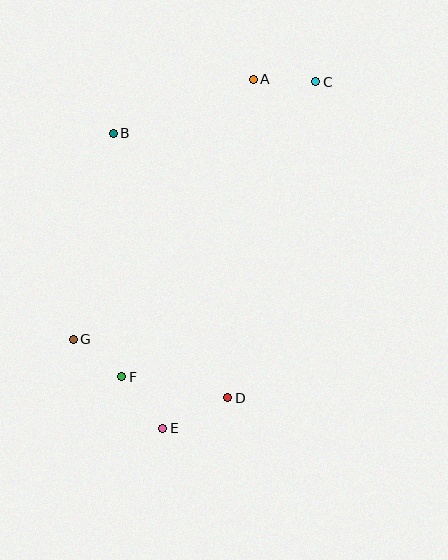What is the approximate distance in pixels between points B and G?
The distance between B and G is approximately 210 pixels.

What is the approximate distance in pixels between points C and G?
The distance between C and G is approximately 354 pixels.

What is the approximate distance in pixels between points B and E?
The distance between B and E is approximately 299 pixels.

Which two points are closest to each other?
Points F and G are closest to each other.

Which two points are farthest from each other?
Points C and E are farthest from each other.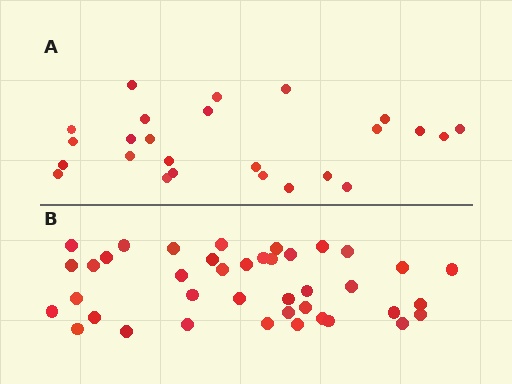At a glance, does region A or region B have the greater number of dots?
Region B (the bottom region) has more dots.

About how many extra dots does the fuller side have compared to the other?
Region B has approximately 15 more dots than region A.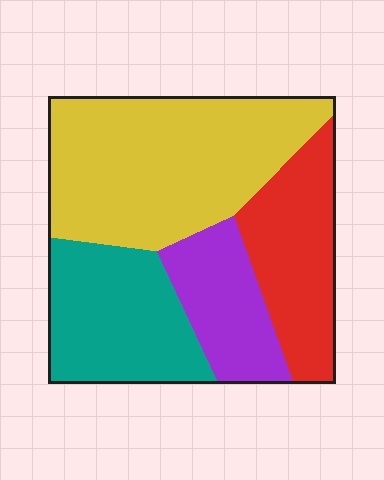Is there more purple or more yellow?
Yellow.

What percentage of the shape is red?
Red takes up about one fifth (1/5) of the shape.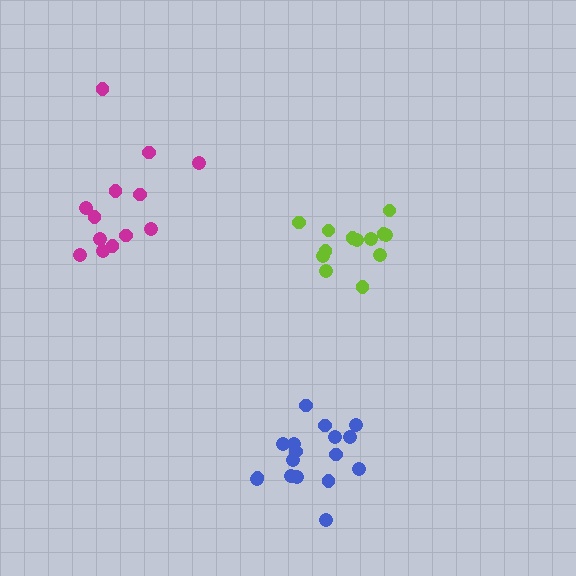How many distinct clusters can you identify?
There are 3 distinct clusters.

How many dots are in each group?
Group 1: 13 dots, Group 2: 13 dots, Group 3: 17 dots (43 total).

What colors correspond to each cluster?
The clusters are colored: lime, magenta, blue.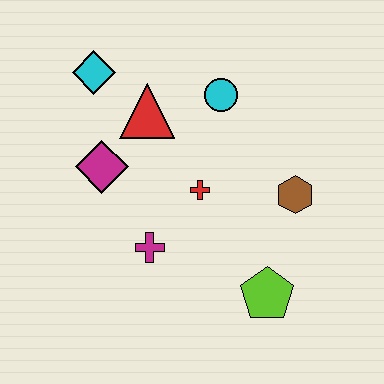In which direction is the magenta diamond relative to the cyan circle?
The magenta diamond is to the left of the cyan circle.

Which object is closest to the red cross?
The magenta cross is closest to the red cross.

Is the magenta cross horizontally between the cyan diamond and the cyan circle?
Yes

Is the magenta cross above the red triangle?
No